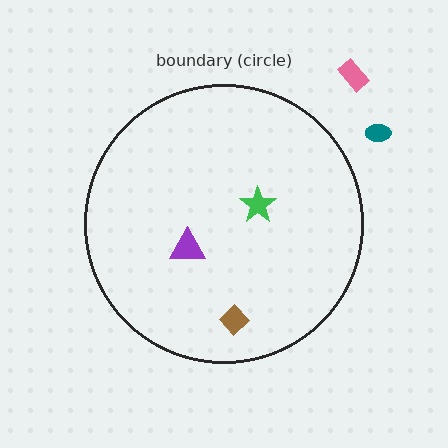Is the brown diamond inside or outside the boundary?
Inside.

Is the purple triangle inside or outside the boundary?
Inside.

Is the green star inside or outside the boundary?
Inside.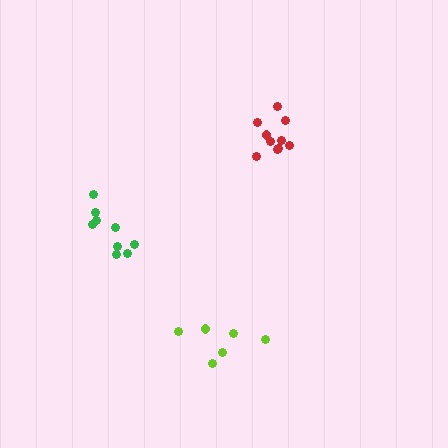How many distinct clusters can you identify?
There are 3 distinct clusters.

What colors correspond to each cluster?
The clusters are colored: red, lime, green.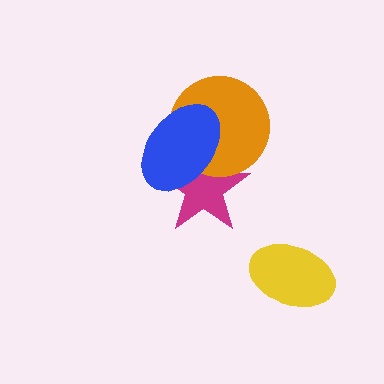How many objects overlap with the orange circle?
2 objects overlap with the orange circle.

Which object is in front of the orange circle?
The blue ellipse is in front of the orange circle.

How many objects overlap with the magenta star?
2 objects overlap with the magenta star.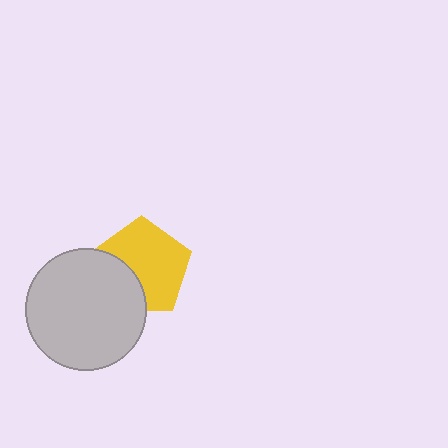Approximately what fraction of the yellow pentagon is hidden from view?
Roughly 32% of the yellow pentagon is hidden behind the light gray circle.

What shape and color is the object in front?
The object in front is a light gray circle.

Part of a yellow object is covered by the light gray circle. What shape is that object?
It is a pentagon.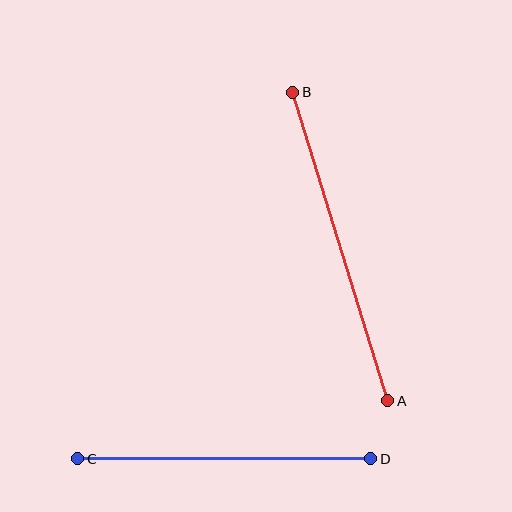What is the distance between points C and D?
The distance is approximately 293 pixels.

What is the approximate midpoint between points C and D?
The midpoint is at approximately (224, 459) pixels.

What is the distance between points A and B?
The distance is approximately 323 pixels.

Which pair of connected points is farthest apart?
Points A and B are farthest apart.